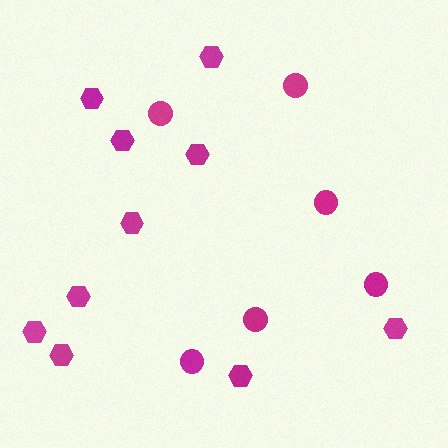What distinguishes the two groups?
There are 2 groups: one group of hexagons (10) and one group of circles (6).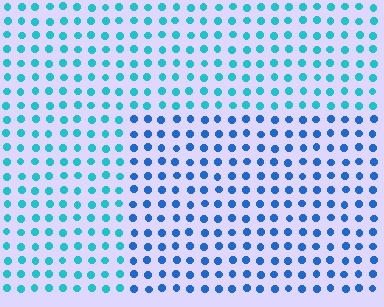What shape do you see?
I see a rectangle.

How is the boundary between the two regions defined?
The boundary is defined purely by a slight shift in hue (about 33 degrees). Spacing, size, and orientation are identical on both sides.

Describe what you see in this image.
The image is filled with small cyan elements in a uniform arrangement. A rectangle-shaped region is visible where the elements are tinted to a slightly different hue, forming a subtle color boundary.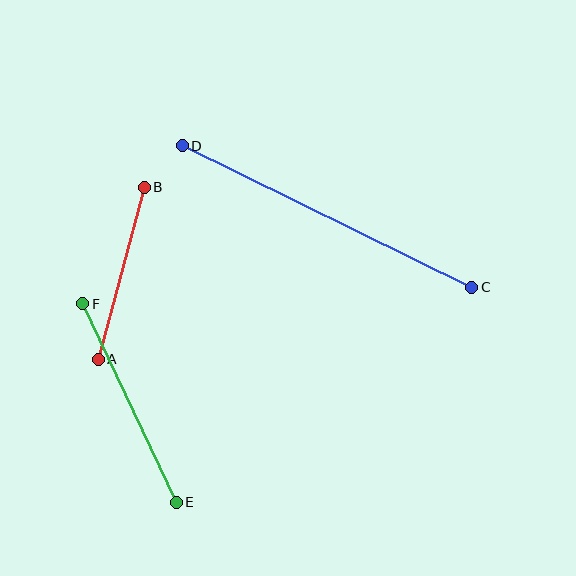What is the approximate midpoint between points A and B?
The midpoint is at approximately (121, 273) pixels.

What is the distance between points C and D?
The distance is approximately 322 pixels.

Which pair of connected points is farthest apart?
Points C and D are farthest apart.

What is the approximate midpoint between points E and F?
The midpoint is at approximately (130, 403) pixels.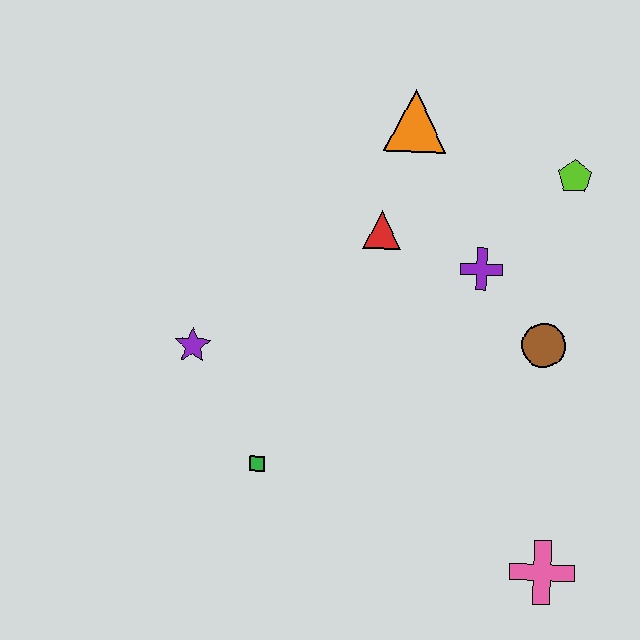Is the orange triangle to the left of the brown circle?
Yes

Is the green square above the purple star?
No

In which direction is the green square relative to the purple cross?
The green square is to the left of the purple cross.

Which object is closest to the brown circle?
The purple cross is closest to the brown circle.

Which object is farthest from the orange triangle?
The pink cross is farthest from the orange triangle.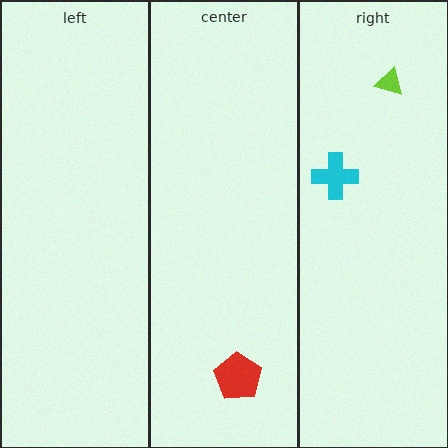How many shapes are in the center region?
1.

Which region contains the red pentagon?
The center region.